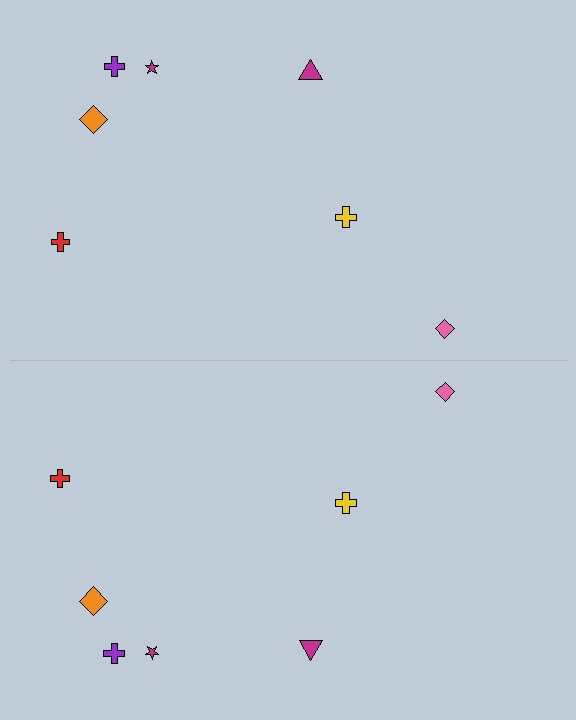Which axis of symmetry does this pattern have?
The pattern has a horizontal axis of symmetry running through the center of the image.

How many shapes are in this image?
There are 14 shapes in this image.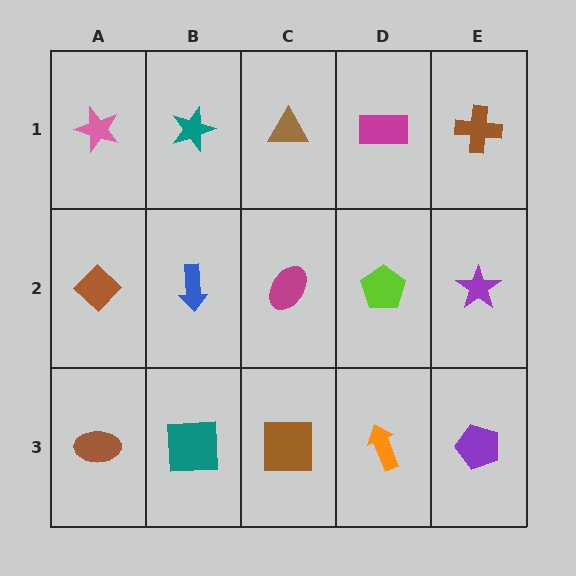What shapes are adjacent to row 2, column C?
A brown triangle (row 1, column C), a brown square (row 3, column C), a blue arrow (row 2, column B), a lime pentagon (row 2, column D).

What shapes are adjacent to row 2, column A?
A pink star (row 1, column A), a brown ellipse (row 3, column A), a blue arrow (row 2, column B).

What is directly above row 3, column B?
A blue arrow.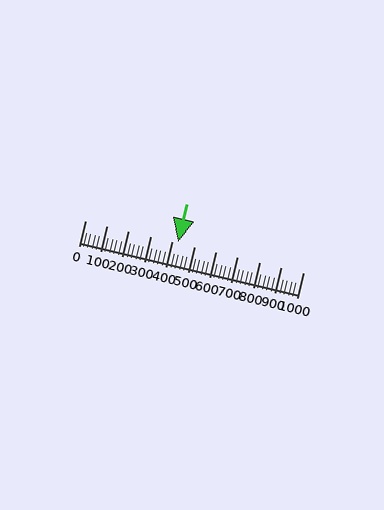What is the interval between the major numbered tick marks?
The major tick marks are spaced 100 units apart.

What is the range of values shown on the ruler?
The ruler shows values from 0 to 1000.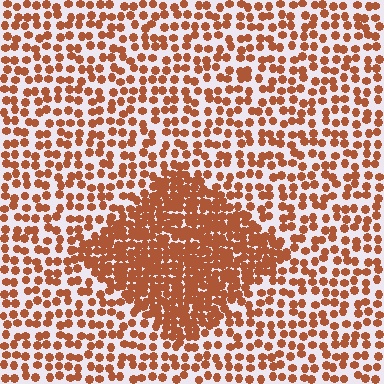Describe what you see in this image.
The image contains small brown elements arranged at two different densities. A diamond-shaped region is visible where the elements are more densely packed than the surrounding area.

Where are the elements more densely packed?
The elements are more densely packed inside the diamond boundary.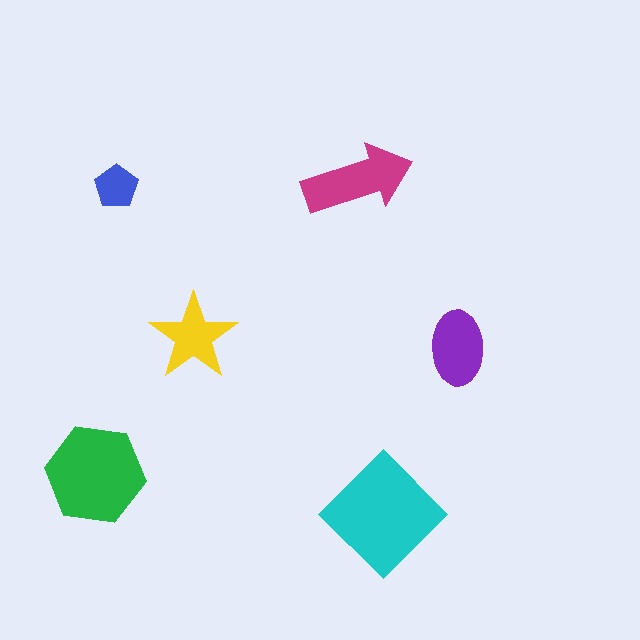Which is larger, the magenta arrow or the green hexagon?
The green hexagon.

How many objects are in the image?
There are 6 objects in the image.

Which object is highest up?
The magenta arrow is topmost.